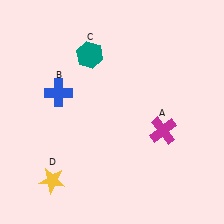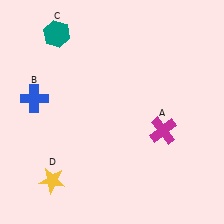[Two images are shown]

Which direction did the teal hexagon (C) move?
The teal hexagon (C) moved left.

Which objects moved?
The objects that moved are: the blue cross (B), the teal hexagon (C).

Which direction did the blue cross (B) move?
The blue cross (B) moved left.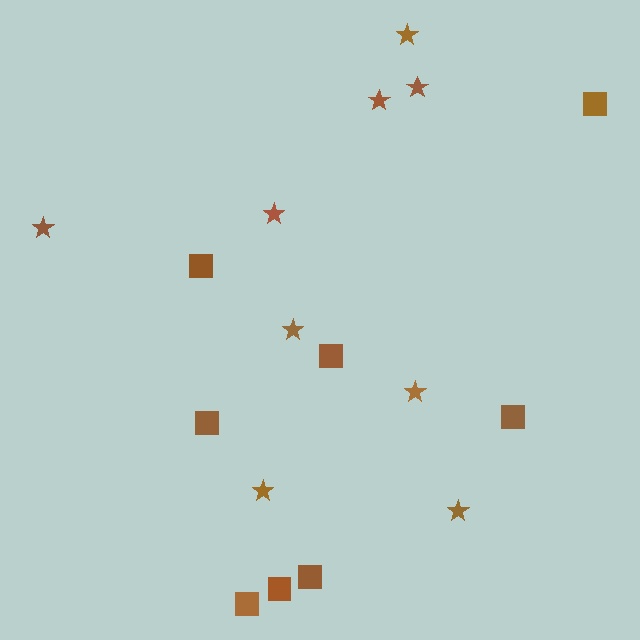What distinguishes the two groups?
There are 2 groups: one group of stars (9) and one group of squares (8).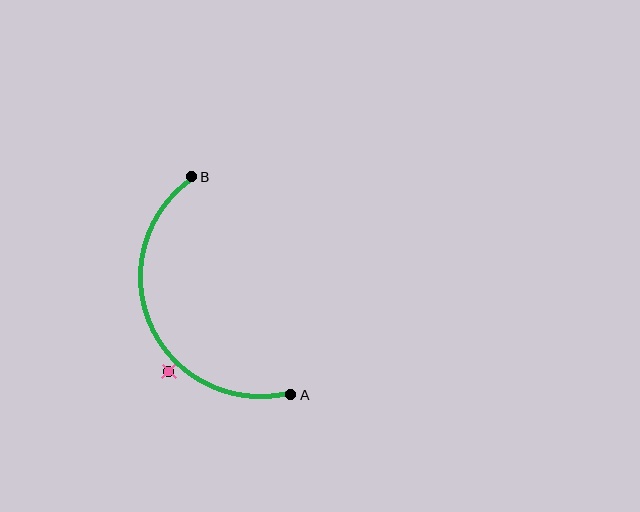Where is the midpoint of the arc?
The arc midpoint is the point on the curve farthest from the straight line joining A and B. It sits to the left of that line.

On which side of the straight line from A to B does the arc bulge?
The arc bulges to the left of the straight line connecting A and B.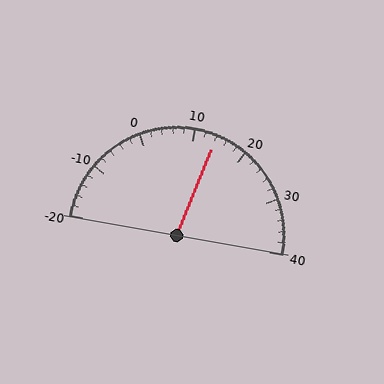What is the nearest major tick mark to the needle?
The nearest major tick mark is 10.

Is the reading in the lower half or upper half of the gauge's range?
The reading is in the upper half of the range (-20 to 40).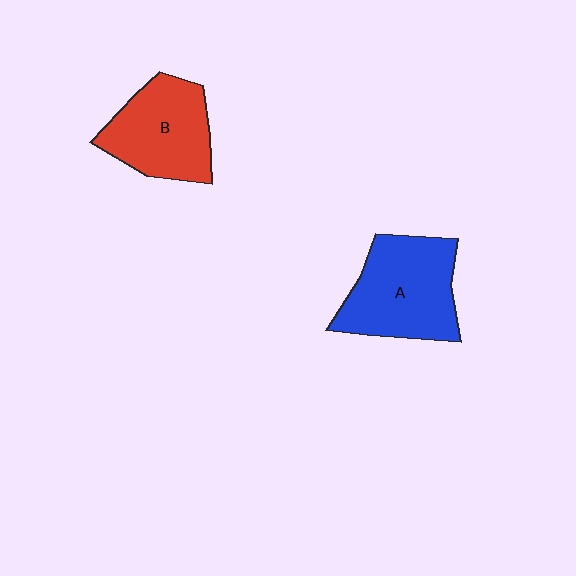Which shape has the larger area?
Shape A (blue).